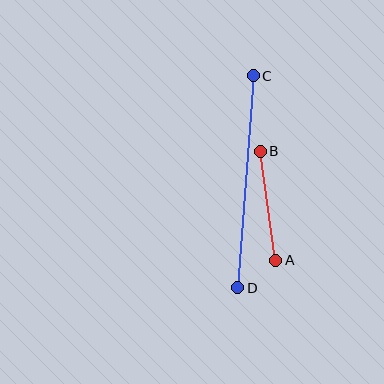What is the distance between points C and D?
The distance is approximately 213 pixels.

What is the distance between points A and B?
The distance is approximately 110 pixels.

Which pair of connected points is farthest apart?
Points C and D are farthest apart.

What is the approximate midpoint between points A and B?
The midpoint is at approximately (268, 206) pixels.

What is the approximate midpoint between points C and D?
The midpoint is at approximately (246, 182) pixels.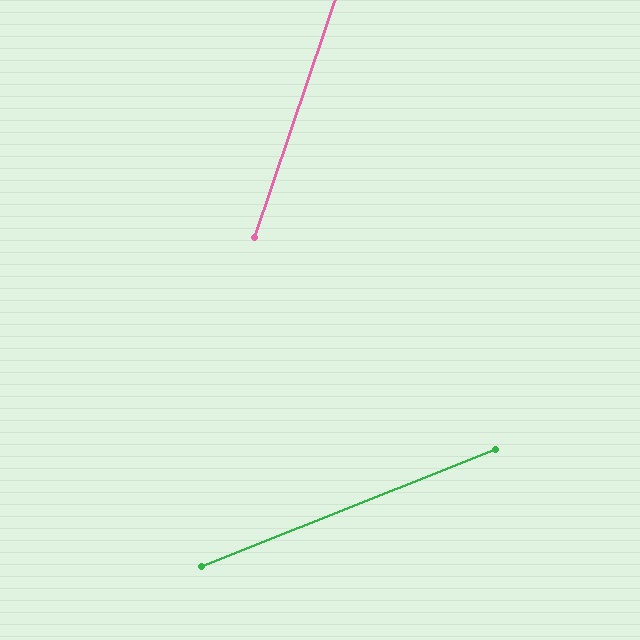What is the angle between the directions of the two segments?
Approximately 50 degrees.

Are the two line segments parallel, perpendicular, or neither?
Neither parallel nor perpendicular — they differ by about 50°.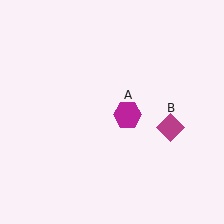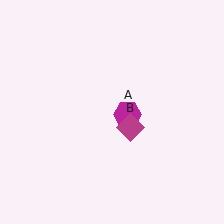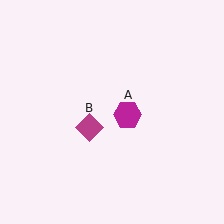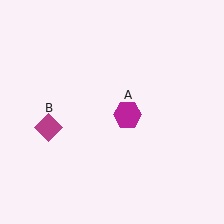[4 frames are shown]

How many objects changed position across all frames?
1 object changed position: magenta diamond (object B).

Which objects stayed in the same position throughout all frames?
Magenta hexagon (object A) remained stationary.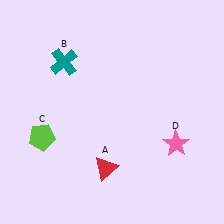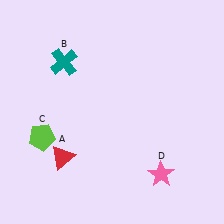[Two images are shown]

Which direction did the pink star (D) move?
The pink star (D) moved down.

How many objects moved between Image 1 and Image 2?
2 objects moved between the two images.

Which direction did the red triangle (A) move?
The red triangle (A) moved left.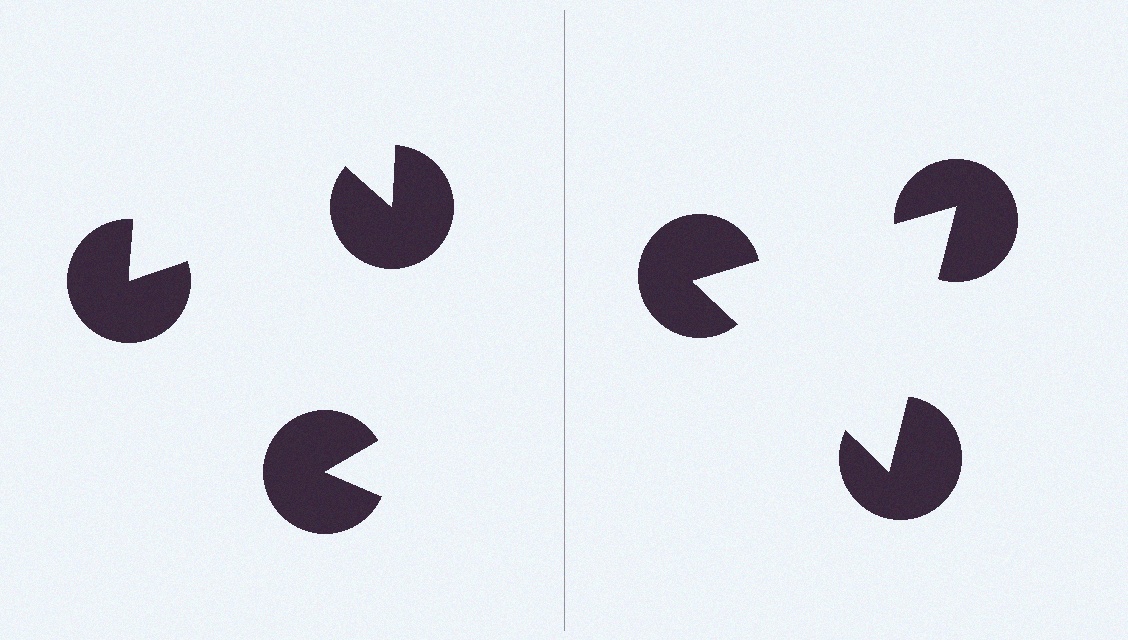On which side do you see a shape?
An illusory triangle appears on the right side. On the left side the wedge cuts are rotated, so no coherent shape forms.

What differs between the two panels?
The pac-man discs are positioned identically on both sides; only the wedge orientations differ. On the right they align to a triangle; on the left they are misaligned.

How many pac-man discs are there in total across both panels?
6 — 3 on each side.